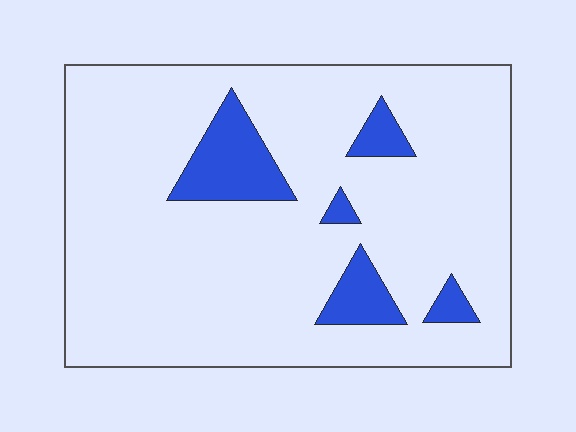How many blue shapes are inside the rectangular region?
5.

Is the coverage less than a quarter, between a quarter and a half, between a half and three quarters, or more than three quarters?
Less than a quarter.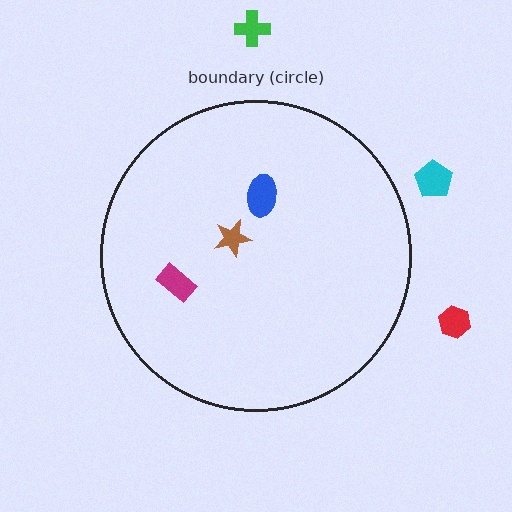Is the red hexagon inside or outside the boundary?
Outside.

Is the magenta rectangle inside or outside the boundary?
Inside.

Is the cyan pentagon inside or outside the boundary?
Outside.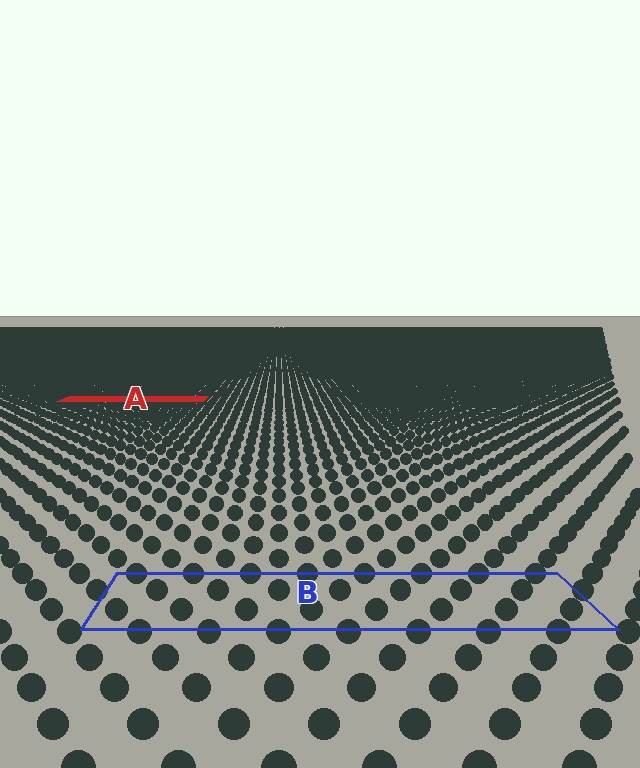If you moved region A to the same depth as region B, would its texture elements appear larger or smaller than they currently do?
They would appear larger. At a closer depth, the same texture elements are projected at a bigger on-screen size.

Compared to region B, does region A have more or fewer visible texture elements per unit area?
Region A has more texture elements per unit area — they are packed more densely because it is farther away.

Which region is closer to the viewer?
Region B is closer. The texture elements there are larger and more spread out.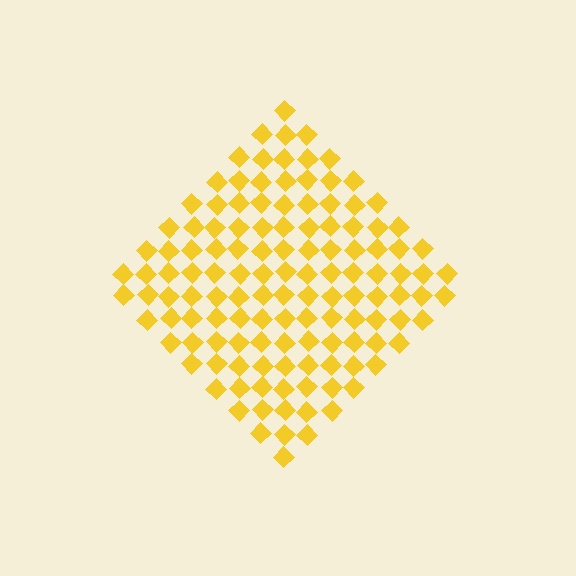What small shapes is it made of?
It is made of small diamonds.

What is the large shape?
The large shape is a diamond.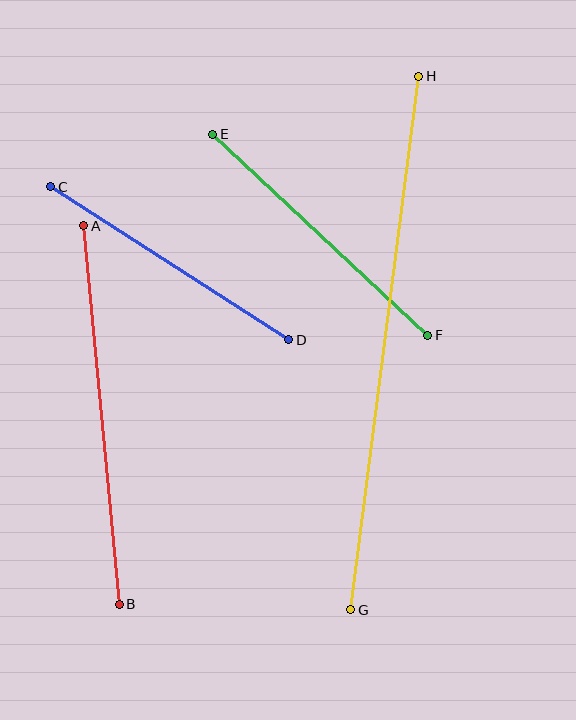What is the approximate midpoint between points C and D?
The midpoint is at approximately (170, 263) pixels.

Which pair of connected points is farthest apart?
Points G and H are farthest apart.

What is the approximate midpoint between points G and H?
The midpoint is at approximately (385, 343) pixels.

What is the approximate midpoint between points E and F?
The midpoint is at approximately (320, 235) pixels.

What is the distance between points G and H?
The distance is approximately 538 pixels.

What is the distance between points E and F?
The distance is approximately 294 pixels.